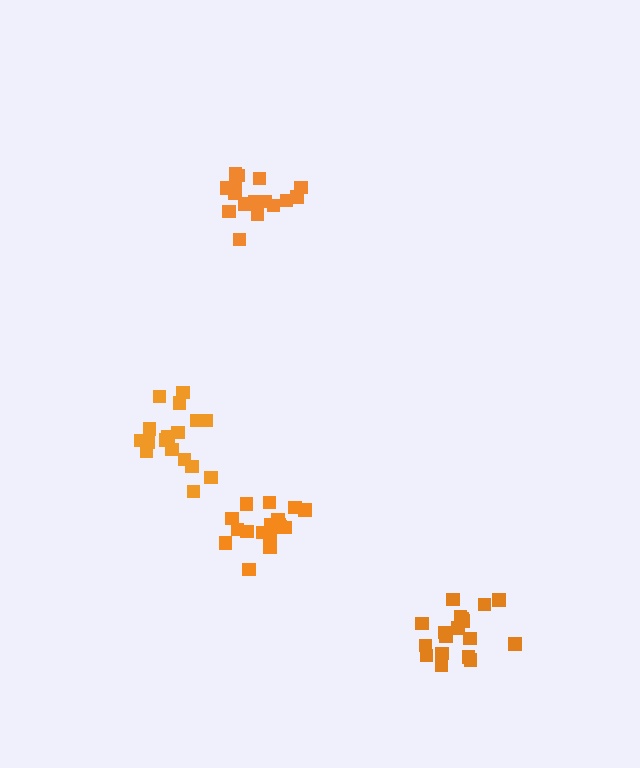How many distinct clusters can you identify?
There are 4 distinct clusters.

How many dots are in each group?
Group 1: 18 dots, Group 2: 17 dots, Group 3: 17 dots, Group 4: 18 dots (70 total).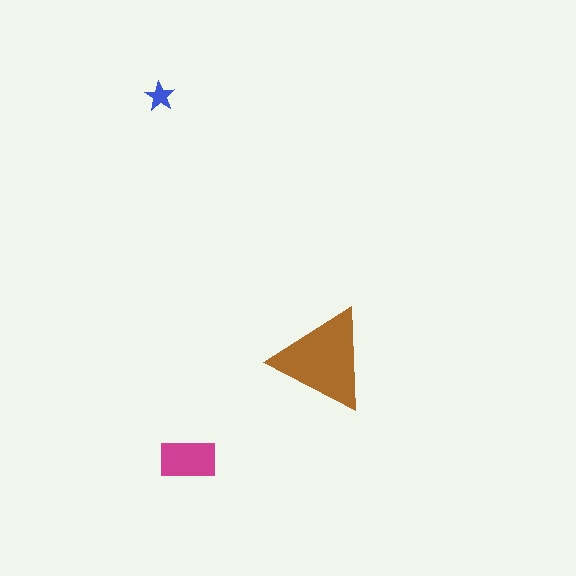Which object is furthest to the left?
The blue star is leftmost.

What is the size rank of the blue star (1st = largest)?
3rd.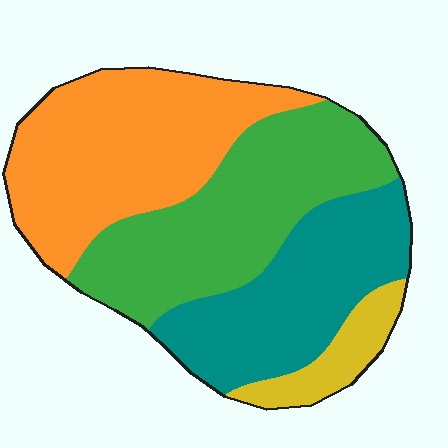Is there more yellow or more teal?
Teal.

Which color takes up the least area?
Yellow, at roughly 10%.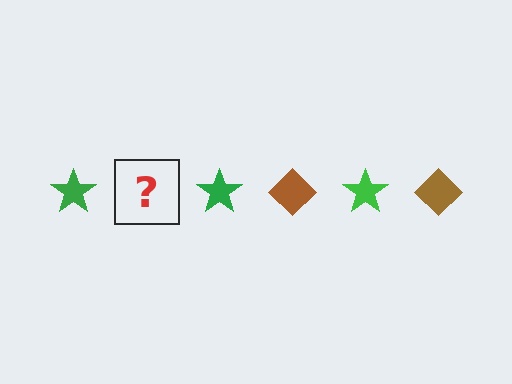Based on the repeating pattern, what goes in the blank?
The blank should be a brown diamond.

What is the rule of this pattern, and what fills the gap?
The rule is that the pattern alternates between green star and brown diamond. The gap should be filled with a brown diamond.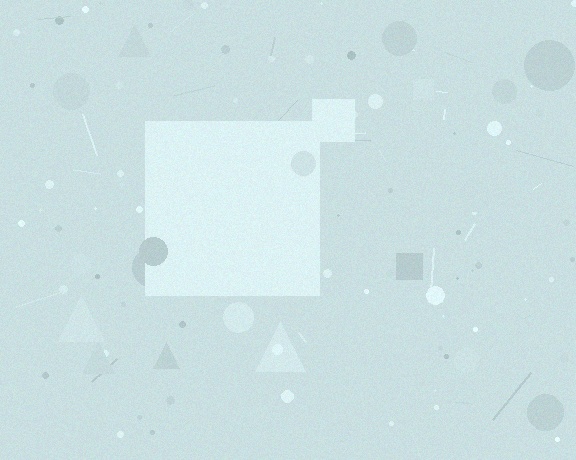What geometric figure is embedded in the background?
A square is embedded in the background.